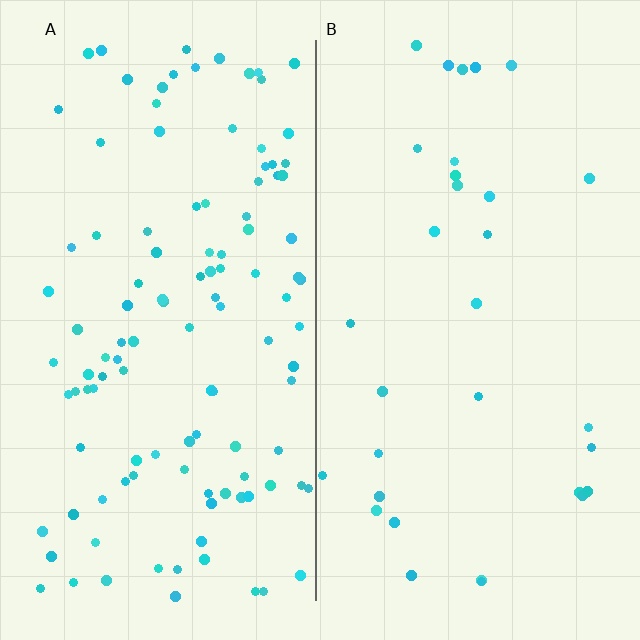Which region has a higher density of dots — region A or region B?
A (the left).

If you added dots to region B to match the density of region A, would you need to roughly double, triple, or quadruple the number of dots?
Approximately quadruple.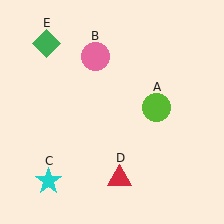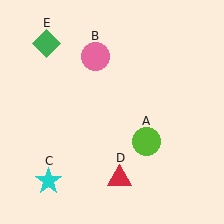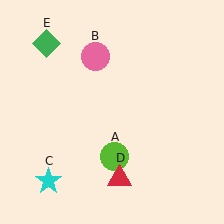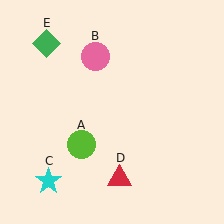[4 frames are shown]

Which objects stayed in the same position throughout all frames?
Pink circle (object B) and cyan star (object C) and red triangle (object D) and green diamond (object E) remained stationary.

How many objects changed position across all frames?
1 object changed position: lime circle (object A).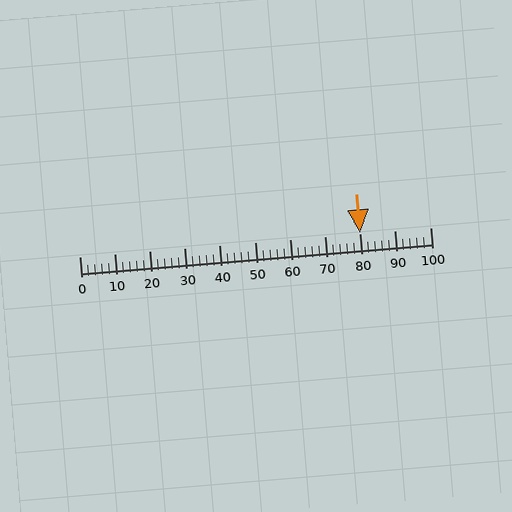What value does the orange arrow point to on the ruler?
The orange arrow points to approximately 80.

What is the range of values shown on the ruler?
The ruler shows values from 0 to 100.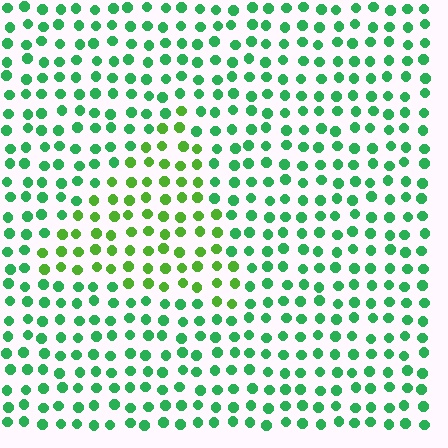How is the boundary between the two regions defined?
The boundary is defined purely by a slight shift in hue (about 34 degrees). Spacing, size, and orientation are identical on both sides.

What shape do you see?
I see a triangle.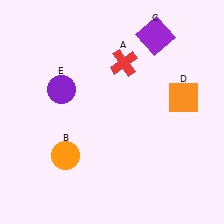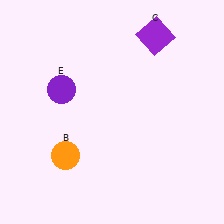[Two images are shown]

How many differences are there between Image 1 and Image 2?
There are 2 differences between the two images.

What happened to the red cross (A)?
The red cross (A) was removed in Image 2. It was in the top-right area of Image 1.